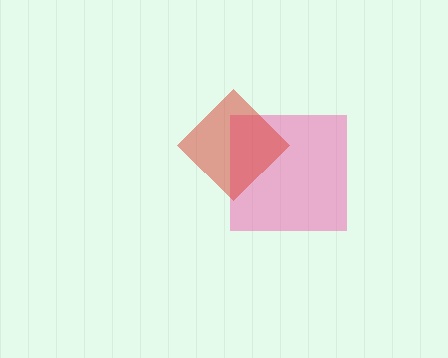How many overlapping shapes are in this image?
There are 2 overlapping shapes in the image.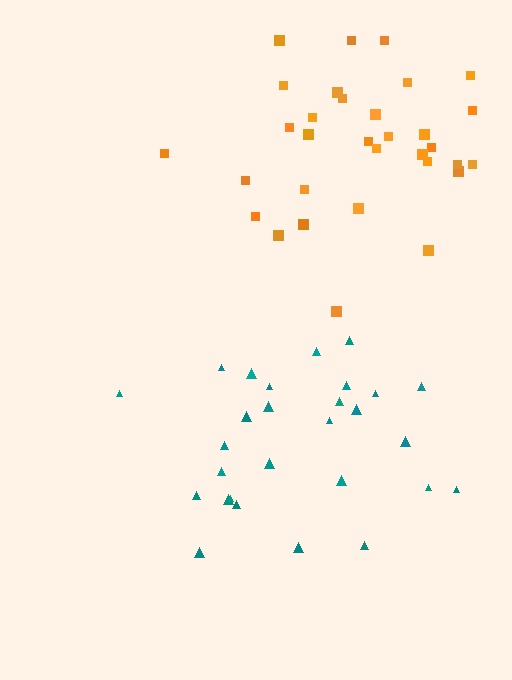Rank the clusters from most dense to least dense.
orange, teal.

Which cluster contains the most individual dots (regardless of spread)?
Orange (32).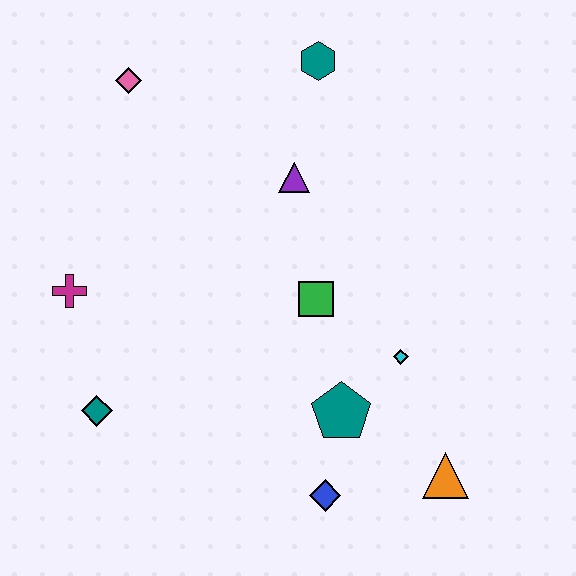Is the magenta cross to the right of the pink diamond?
No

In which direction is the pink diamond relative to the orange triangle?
The pink diamond is above the orange triangle.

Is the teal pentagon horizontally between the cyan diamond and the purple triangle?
Yes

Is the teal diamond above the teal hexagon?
No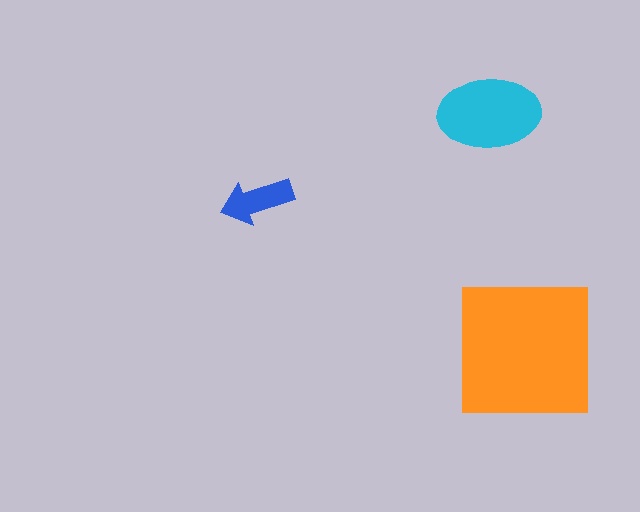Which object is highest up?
The cyan ellipse is topmost.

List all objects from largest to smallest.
The orange square, the cyan ellipse, the blue arrow.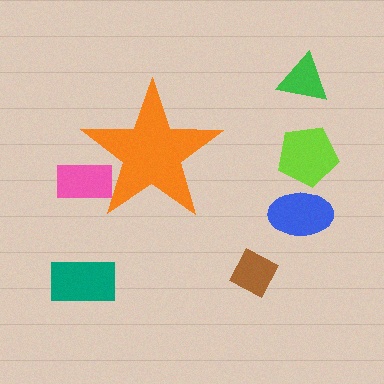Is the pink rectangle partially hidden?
Yes, the pink rectangle is partially hidden behind the orange star.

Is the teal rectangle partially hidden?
No, the teal rectangle is fully visible.